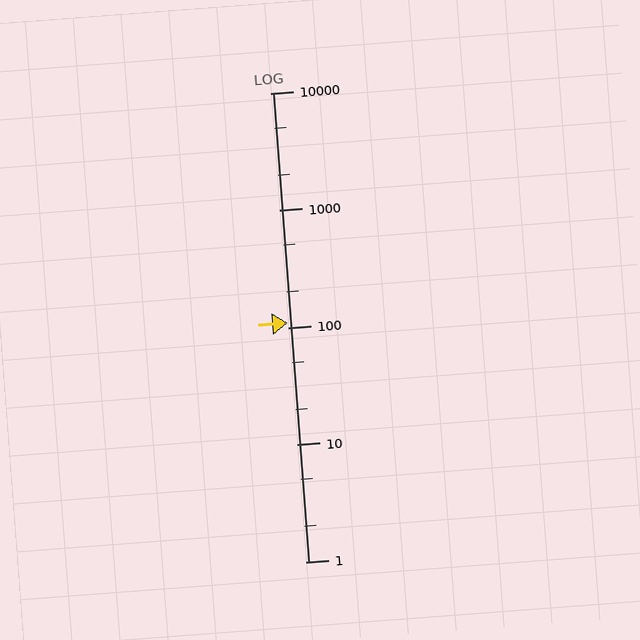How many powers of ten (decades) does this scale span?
The scale spans 4 decades, from 1 to 10000.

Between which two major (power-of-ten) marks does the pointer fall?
The pointer is between 100 and 1000.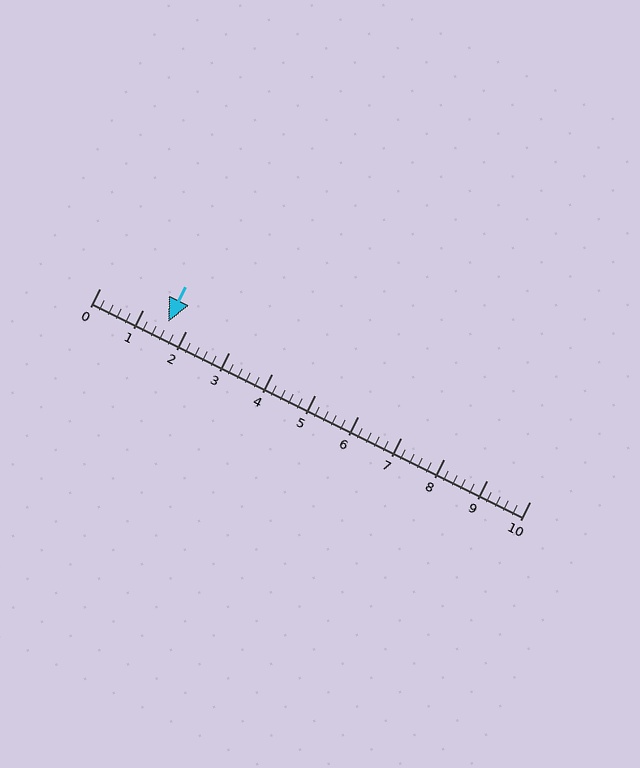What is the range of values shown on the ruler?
The ruler shows values from 0 to 10.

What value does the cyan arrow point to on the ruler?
The cyan arrow points to approximately 1.6.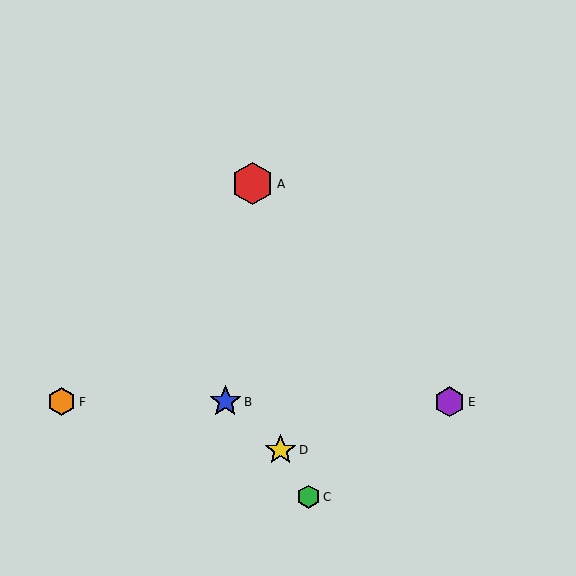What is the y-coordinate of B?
Object B is at y≈402.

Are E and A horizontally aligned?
No, E is at y≈402 and A is at y≈184.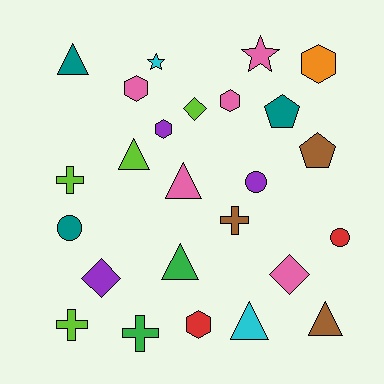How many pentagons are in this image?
There are 2 pentagons.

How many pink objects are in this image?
There are 5 pink objects.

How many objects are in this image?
There are 25 objects.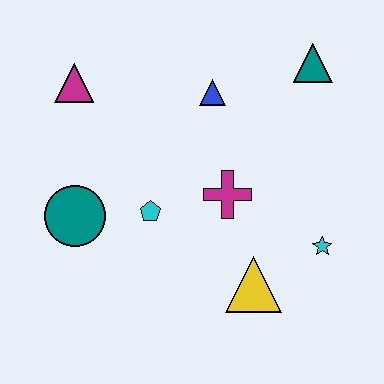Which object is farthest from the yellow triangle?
The magenta triangle is farthest from the yellow triangle.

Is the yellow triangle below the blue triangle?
Yes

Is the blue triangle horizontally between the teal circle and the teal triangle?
Yes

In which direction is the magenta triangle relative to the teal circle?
The magenta triangle is above the teal circle.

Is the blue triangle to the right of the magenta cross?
No